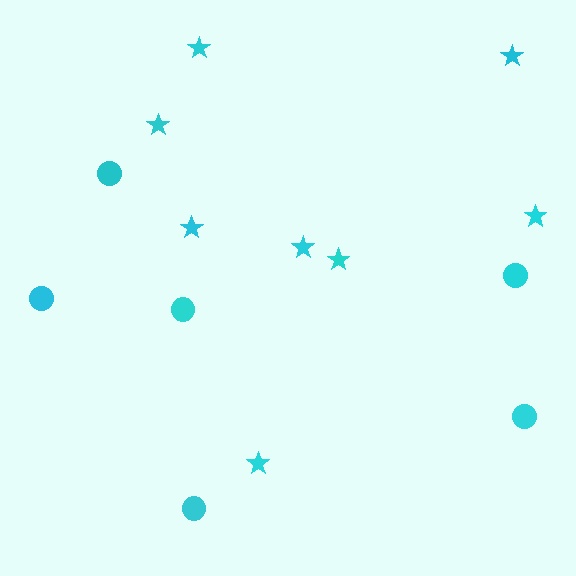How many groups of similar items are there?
There are 2 groups: one group of stars (8) and one group of circles (6).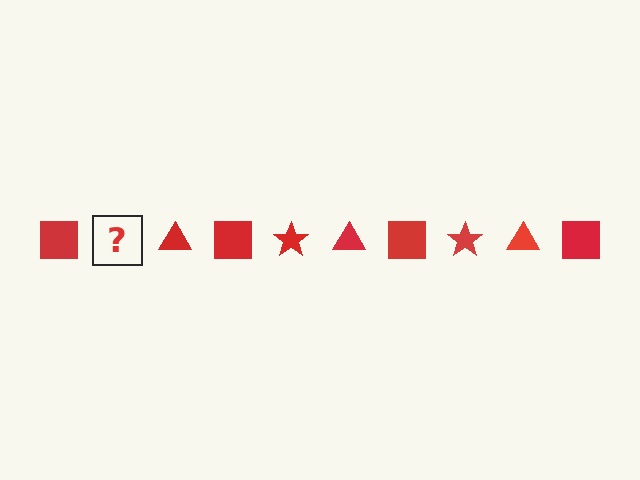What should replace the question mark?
The question mark should be replaced with a red star.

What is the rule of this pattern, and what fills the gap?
The rule is that the pattern cycles through square, star, triangle shapes in red. The gap should be filled with a red star.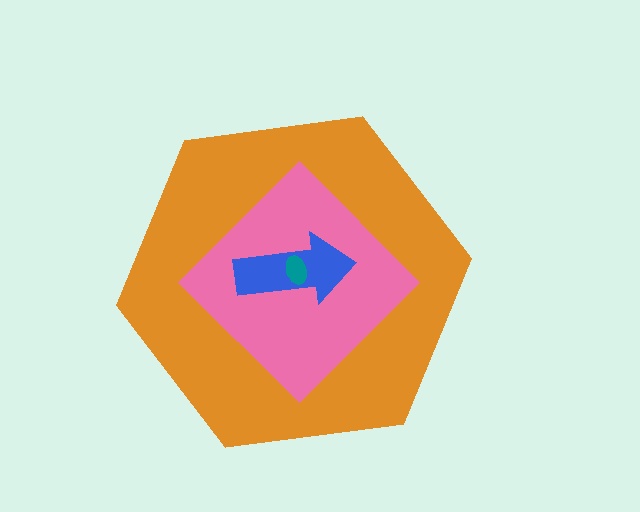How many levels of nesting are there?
4.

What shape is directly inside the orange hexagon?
The pink diamond.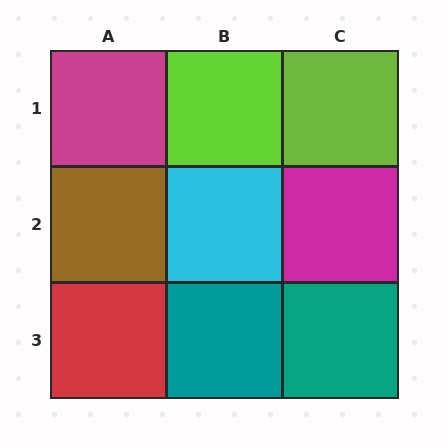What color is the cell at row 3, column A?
Red.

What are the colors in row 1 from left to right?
Magenta, lime, lime.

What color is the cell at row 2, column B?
Cyan.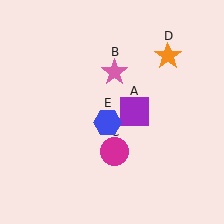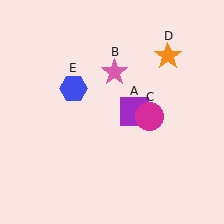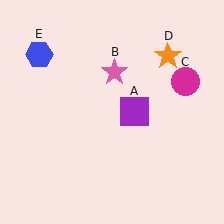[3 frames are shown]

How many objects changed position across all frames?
2 objects changed position: magenta circle (object C), blue hexagon (object E).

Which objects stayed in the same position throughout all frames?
Purple square (object A) and pink star (object B) and orange star (object D) remained stationary.